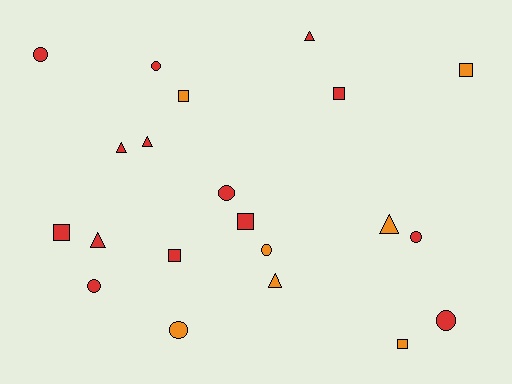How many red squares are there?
There are 4 red squares.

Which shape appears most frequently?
Circle, with 8 objects.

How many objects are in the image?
There are 21 objects.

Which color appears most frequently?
Red, with 14 objects.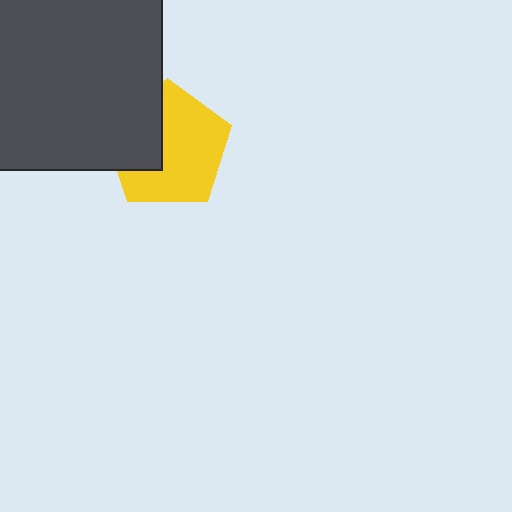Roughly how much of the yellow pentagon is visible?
Most of it is visible (roughly 65%).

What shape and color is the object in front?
The object in front is a dark gray square.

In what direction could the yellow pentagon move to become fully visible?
The yellow pentagon could move right. That would shift it out from behind the dark gray square entirely.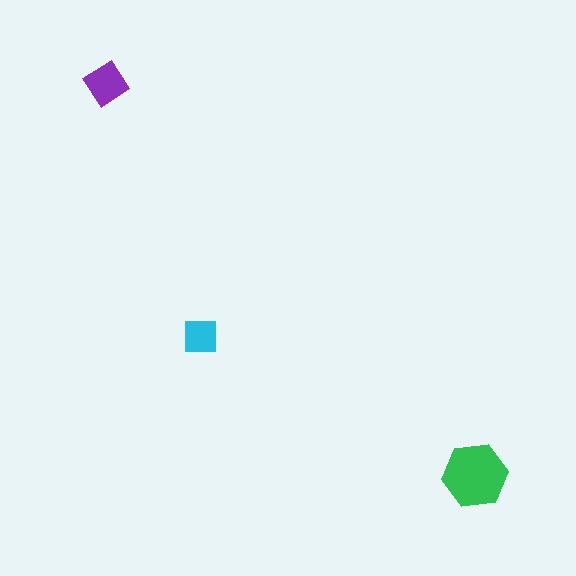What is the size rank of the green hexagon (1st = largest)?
1st.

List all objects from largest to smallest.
The green hexagon, the purple diamond, the cyan square.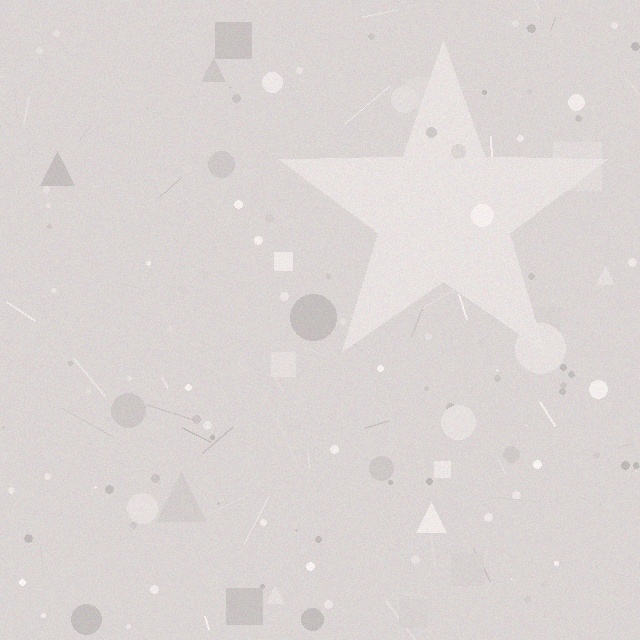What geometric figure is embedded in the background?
A star is embedded in the background.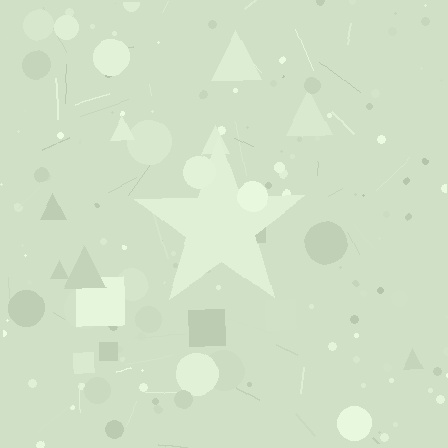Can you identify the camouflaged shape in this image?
The camouflaged shape is a star.